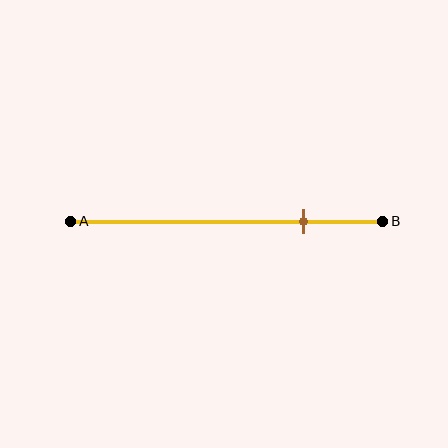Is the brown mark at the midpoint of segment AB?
No, the mark is at about 75% from A, not at the 50% midpoint.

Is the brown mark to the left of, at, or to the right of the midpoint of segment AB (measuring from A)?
The brown mark is to the right of the midpoint of segment AB.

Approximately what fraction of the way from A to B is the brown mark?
The brown mark is approximately 75% of the way from A to B.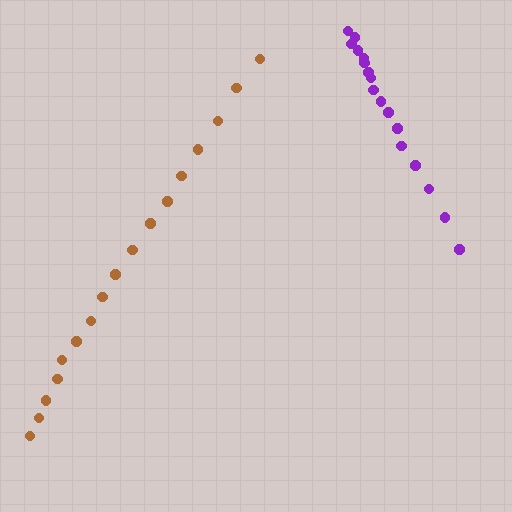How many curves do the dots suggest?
There are 2 distinct paths.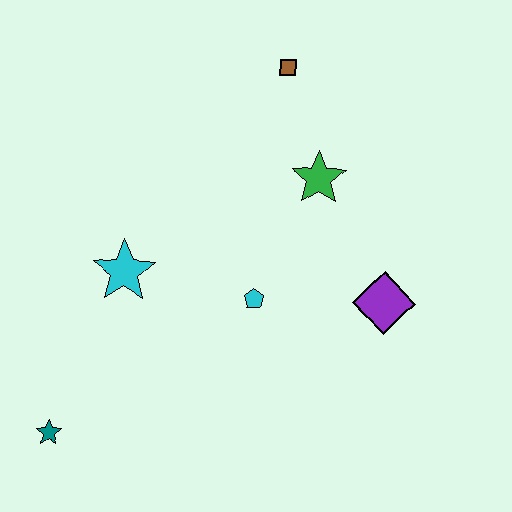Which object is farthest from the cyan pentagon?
The teal star is farthest from the cyan pentagon.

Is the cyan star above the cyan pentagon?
Yes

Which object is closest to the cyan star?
The cyan pentagon is closest to the cyan star.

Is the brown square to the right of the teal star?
Yes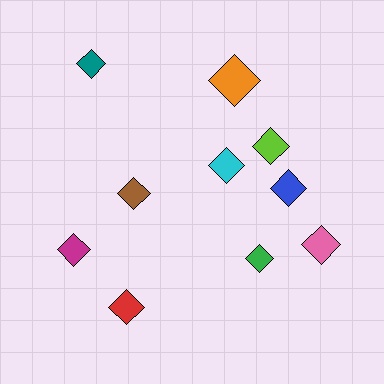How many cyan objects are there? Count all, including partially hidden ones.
There is 1 cyan object.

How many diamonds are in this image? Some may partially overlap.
There are 10 diamonds.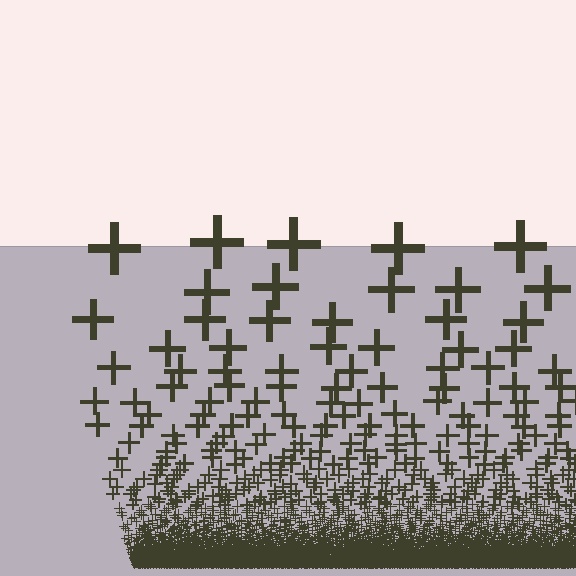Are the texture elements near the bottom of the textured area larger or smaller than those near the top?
Smaller. The gradient is inverted — elements near the bottom are smaller and denser.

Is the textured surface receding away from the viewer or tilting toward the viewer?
The surface appears to tilt toward the viewer. Texture elements get larger and sparser toward the top.